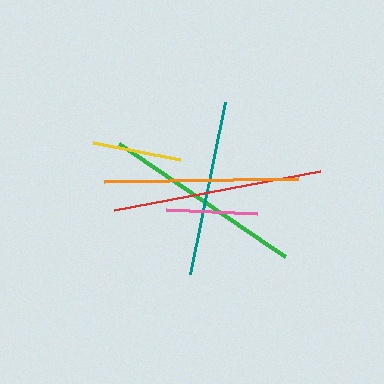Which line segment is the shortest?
The yellow line is the shortest at approximately 88 pixels.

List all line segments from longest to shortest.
From longest to shortest: red, green, orange, teal, pink, yellow.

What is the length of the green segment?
The green segment is approximately 201 pixels long.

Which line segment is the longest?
The red line is the longest at approximately 209 pixels.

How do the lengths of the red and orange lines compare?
The red and orange lines are approximately the same length.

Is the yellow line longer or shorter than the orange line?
The orange line is longer than the yellow line.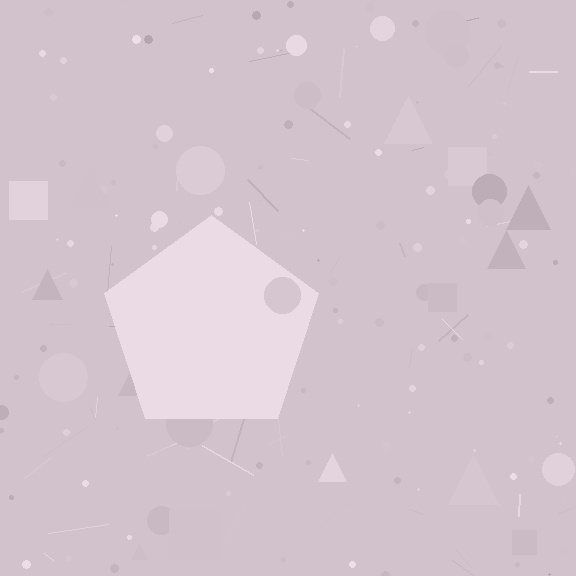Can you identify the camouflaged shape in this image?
The camouflaged shape is a pentagon.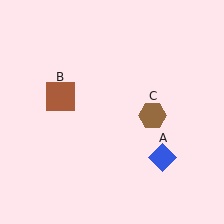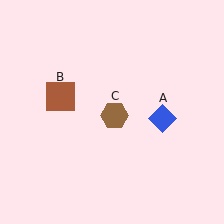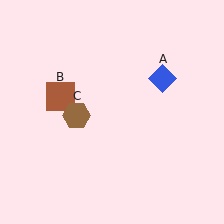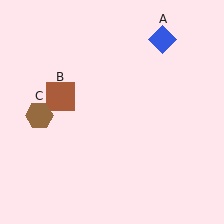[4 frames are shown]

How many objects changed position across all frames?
2 objects changed position: blue diamond (object A), brown hexagon (object C).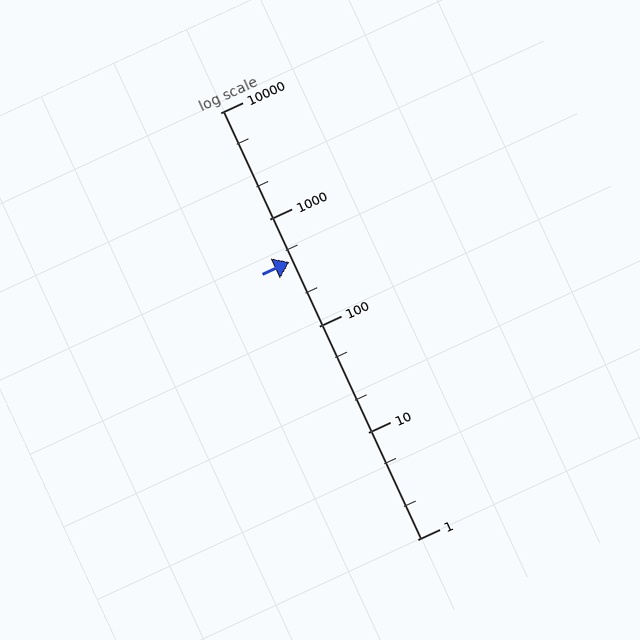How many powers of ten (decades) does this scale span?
The scale spans 4 decades, from 1 to 10000.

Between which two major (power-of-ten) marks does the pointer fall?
The pointer is between 100 and 1000.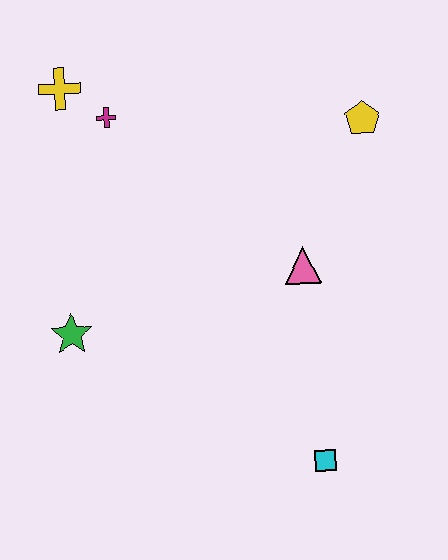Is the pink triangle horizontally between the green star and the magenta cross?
No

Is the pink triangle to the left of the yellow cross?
No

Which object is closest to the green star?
The magenta cross is closest to the green star.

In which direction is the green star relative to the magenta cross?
The green star is below the magenta cross.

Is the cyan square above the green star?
No